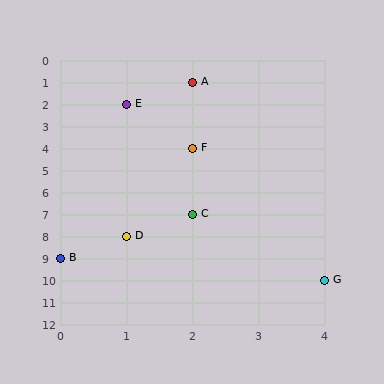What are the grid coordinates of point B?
Point B is at grid coordinates (0, 9).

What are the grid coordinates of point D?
Point D is at grid coordinates (1, 8).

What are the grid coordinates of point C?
Point C is at grid coordinates (2, 7).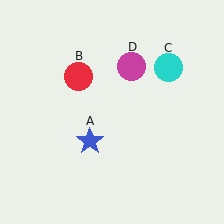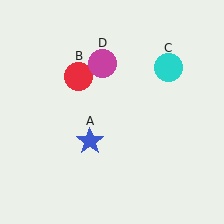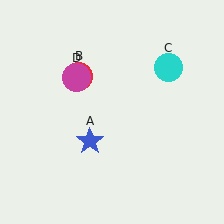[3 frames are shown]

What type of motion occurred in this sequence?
The magenta circle (object D) rotated counterclockwise around the center of the scene.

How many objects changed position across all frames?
1 object changed position: magenta circle (object D).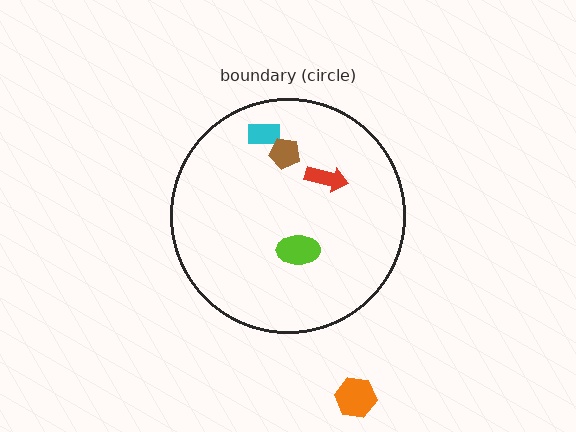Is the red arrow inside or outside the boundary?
Inside.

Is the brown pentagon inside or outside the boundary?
Inside.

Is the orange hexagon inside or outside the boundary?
Outside.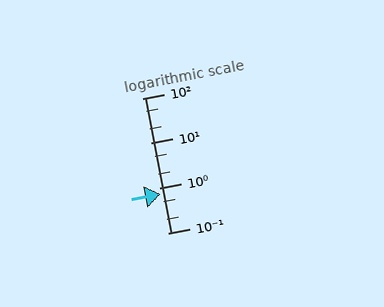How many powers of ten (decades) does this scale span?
The scale spans 3 decades, from 0.1 to 100.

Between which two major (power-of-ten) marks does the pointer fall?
The pointer is between 0.1 and 1.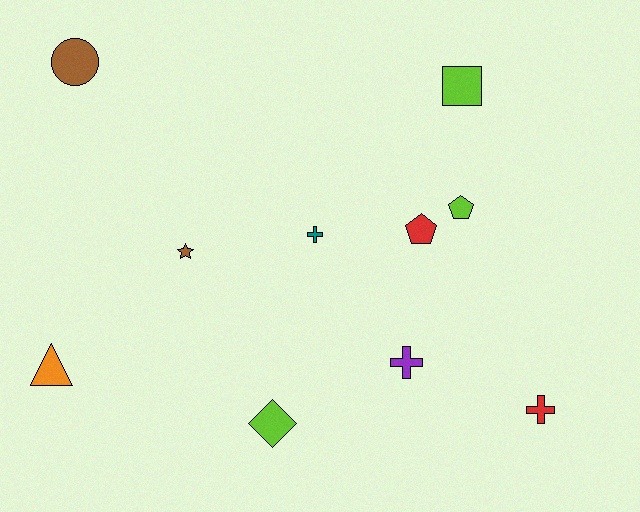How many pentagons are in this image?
There are 2 pentagons.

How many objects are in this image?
There are 10 objects.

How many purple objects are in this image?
There is 1 purple object.